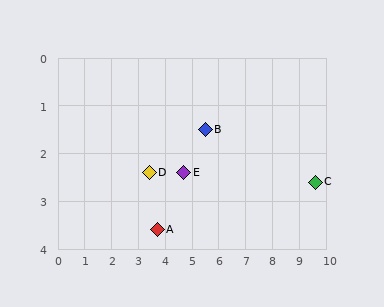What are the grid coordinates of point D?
Point D is at approximately (3.4, 2.4).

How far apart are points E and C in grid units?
Points E and C are about 4.9 grid units apart.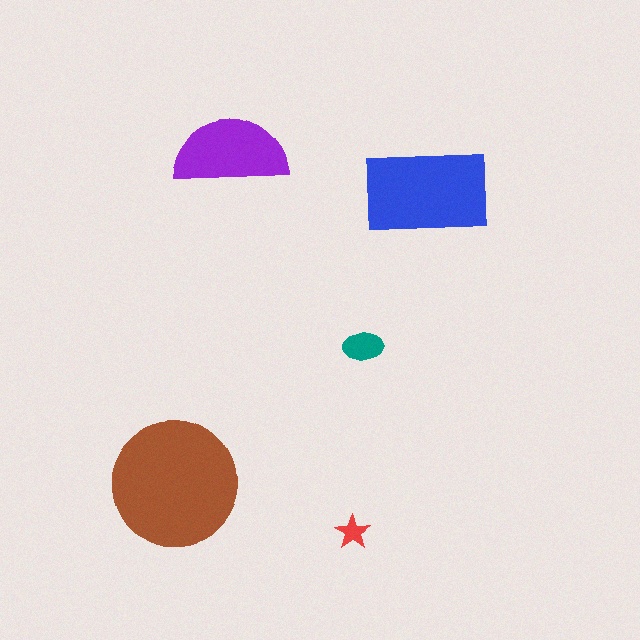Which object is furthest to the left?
The brown circle is leftmost.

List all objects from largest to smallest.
The brown circle, the blue rectangle, the purple semicircle, the teal ellipse, the red star.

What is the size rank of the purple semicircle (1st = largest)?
3rd.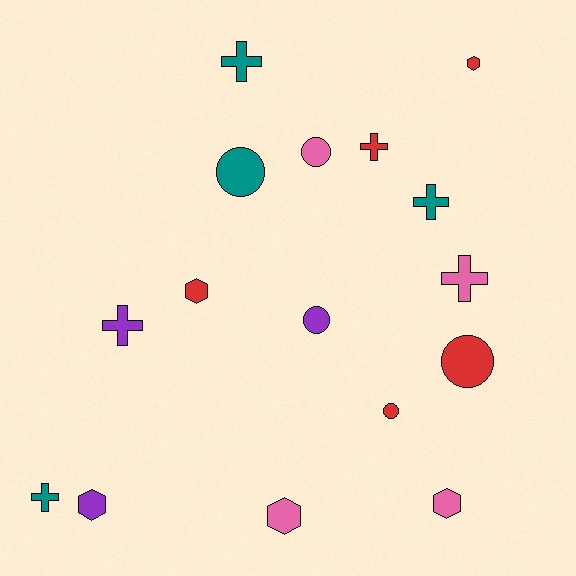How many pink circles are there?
There is 1 pink circle.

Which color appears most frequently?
Red, with 5 objects.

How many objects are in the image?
There are 16 objects.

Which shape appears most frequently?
Cross, with 6 objects.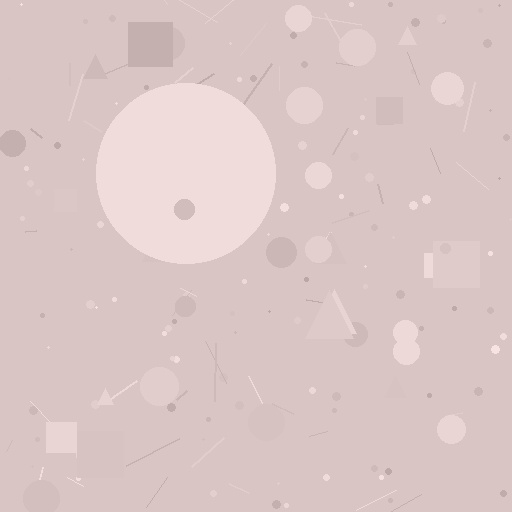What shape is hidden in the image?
A circle is hidden in the image.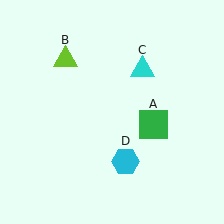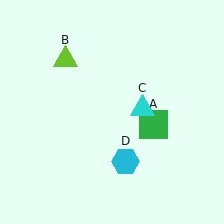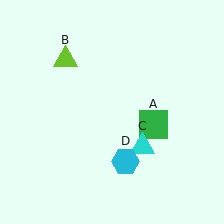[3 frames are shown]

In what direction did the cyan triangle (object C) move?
The cyan triangle (object C) moved down.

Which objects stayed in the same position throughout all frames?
Green square (object A) and lime triangle (object B) and cyan hexagon (object D) remained stationary.